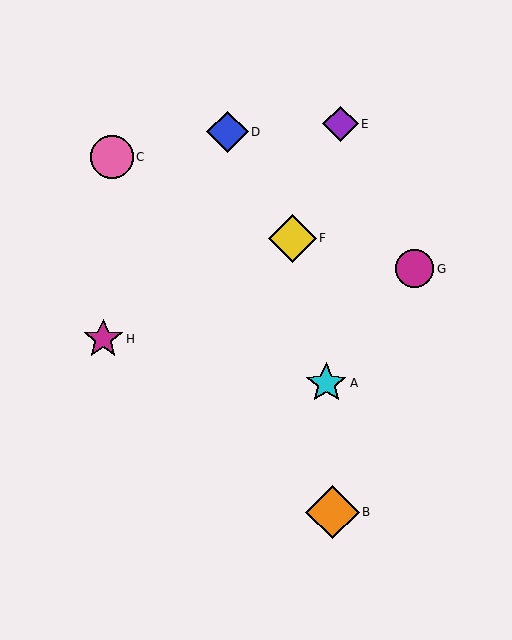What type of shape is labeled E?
Shape E is a purple diamond.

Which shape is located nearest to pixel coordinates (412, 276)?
The magenta circle (labeled G) at (414, 269) is nearest to that location.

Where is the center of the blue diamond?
The center of the blue diamond is at (228, 132).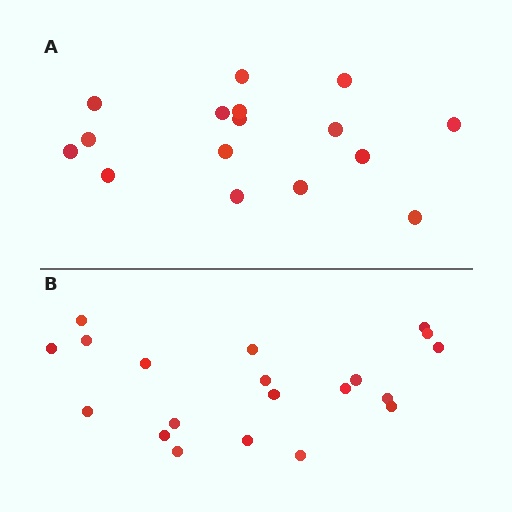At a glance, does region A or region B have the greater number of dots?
Region B (the bottom region) has more dots.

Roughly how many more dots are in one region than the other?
Region B has about 4 more dots than region A.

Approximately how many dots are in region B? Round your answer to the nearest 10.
About 20 dots.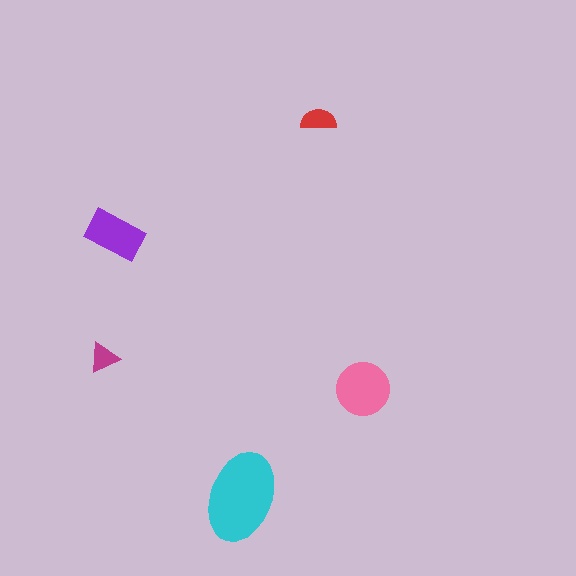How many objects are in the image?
There are 5 objects in the image.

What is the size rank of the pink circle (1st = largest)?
2nd.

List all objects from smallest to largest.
The magenta triangle, the red semicircle, the purple rectangle, the pink circle, the cyan ellipse.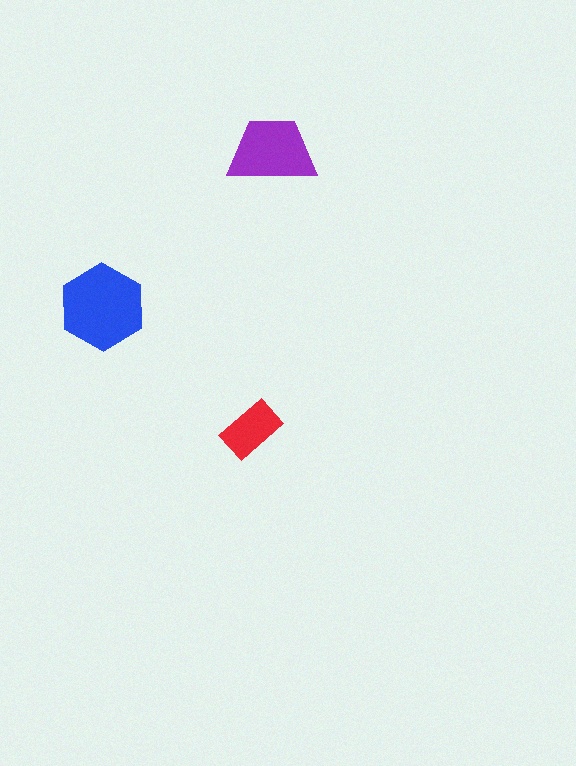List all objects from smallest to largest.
The red rectangle, the purple trapezoid, the blue hexagon.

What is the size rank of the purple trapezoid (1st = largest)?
2nd.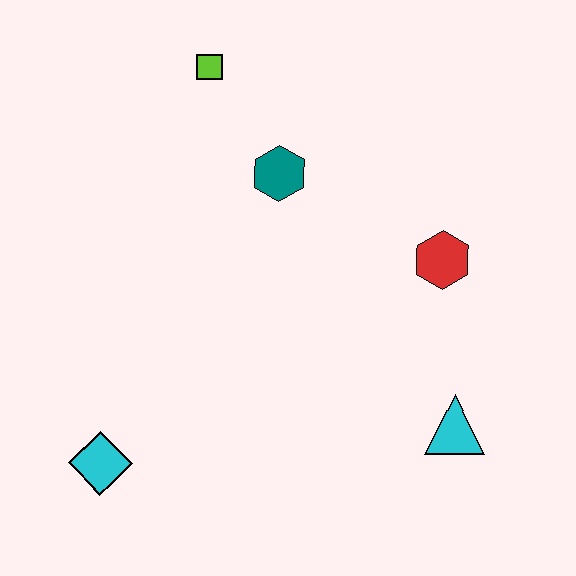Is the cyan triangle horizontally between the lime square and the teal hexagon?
No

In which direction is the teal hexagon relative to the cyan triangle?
The teal hexagon is above the cyan triangle.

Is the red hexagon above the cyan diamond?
Yes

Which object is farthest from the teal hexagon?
The cyan diamond is farthest from the teal hexagon.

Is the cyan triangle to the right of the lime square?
Yes